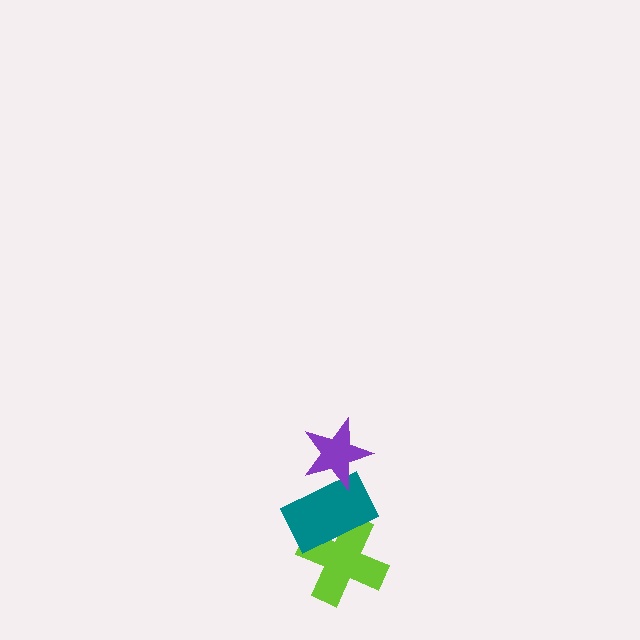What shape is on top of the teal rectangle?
The purple star is on top of the teal rectangle.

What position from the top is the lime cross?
The lime cross is 3rd from the top.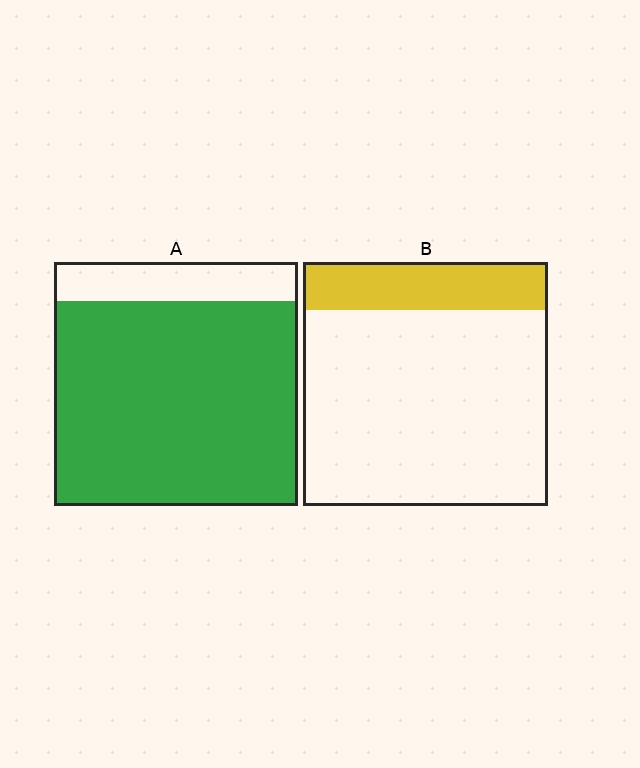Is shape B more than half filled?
No.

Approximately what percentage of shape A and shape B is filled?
A is approximately 85% and B is approximately 20%.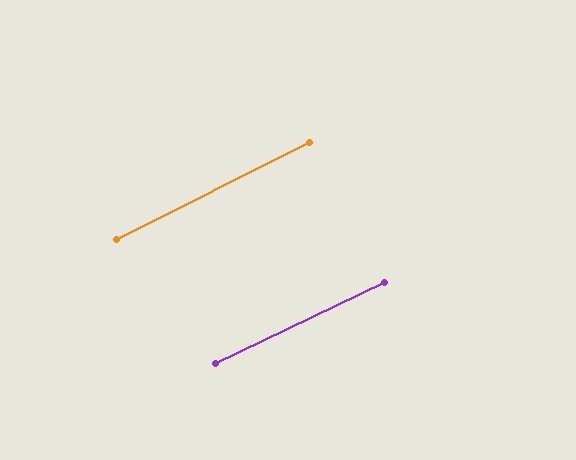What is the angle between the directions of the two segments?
Approximately 1 degree.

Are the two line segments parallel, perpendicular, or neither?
Parallel — their directions differ by only 0.9°.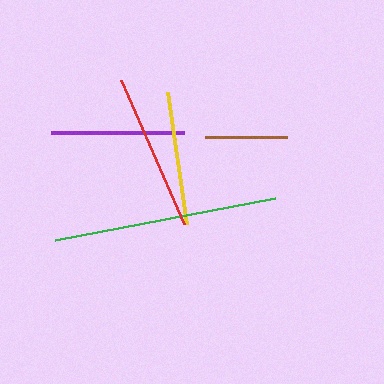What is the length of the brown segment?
The brown segment is approximately 82 pixels long.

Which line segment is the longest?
The green line is the longest at approximately 224 pixels.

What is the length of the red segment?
The red segment is approximately 156 pixels long.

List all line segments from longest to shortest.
From longest to shortest: green, red, yellow, purple, brown.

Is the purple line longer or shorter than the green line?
The green line is longer than the purple line.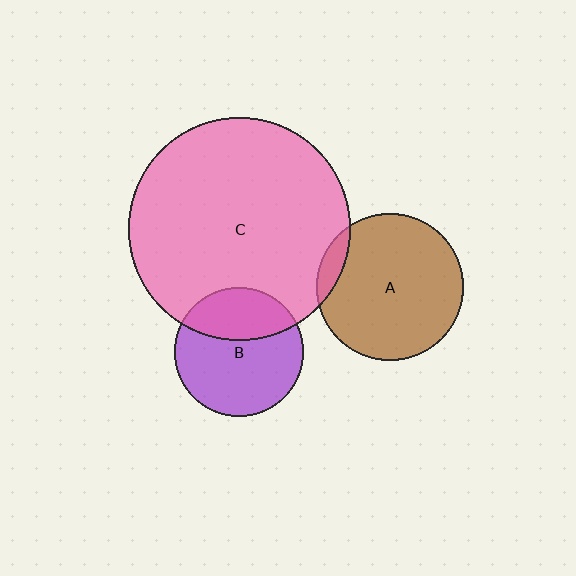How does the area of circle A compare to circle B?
Approximately 1.3 times.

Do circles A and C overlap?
Yes.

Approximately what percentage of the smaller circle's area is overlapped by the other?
Approximately 10%.